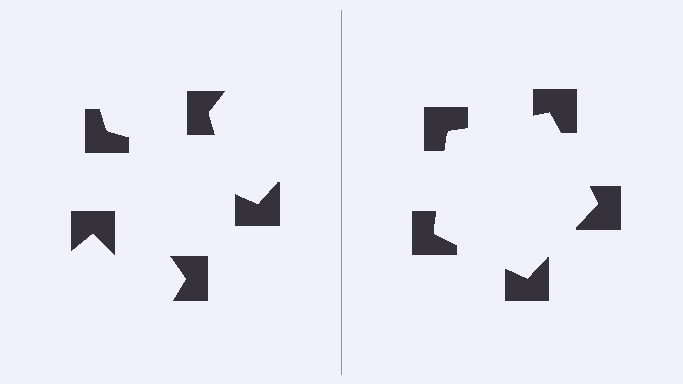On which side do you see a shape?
An illusory pentagon appears on the right side. On the left side the wedge cuts are rotated, so no coherent shape forms.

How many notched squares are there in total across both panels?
10 — 5 on each side.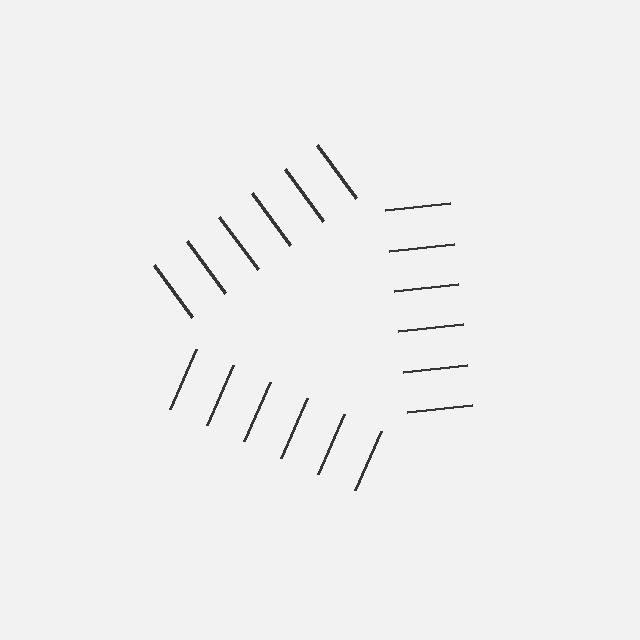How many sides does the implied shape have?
3 sides — the line-ends trace a triangle.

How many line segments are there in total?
18 — 6 along each of the 3 edges.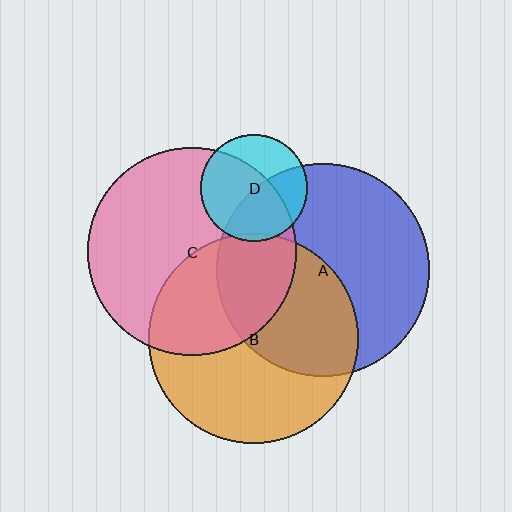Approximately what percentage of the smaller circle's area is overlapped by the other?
Approximately 65%.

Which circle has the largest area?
Circle A (blue).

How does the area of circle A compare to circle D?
Approximately 4.0 times.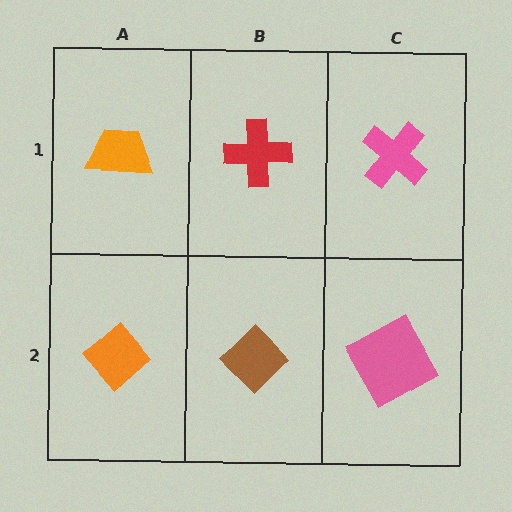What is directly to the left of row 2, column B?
An orange diamond.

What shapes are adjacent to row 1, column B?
A brown diamond (row 2, column B), an orange trapezoid (row 1, column A), a pink cross (row 1, column C).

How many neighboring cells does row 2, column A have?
2.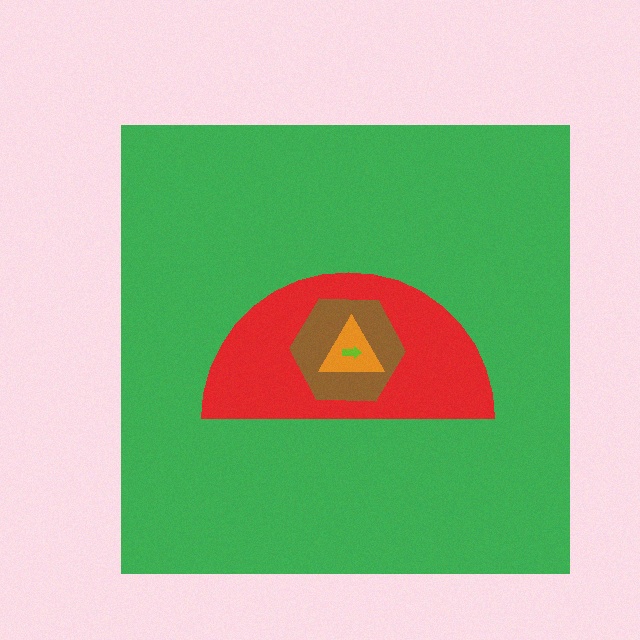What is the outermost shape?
The green square.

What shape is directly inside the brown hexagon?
The orange triangle.